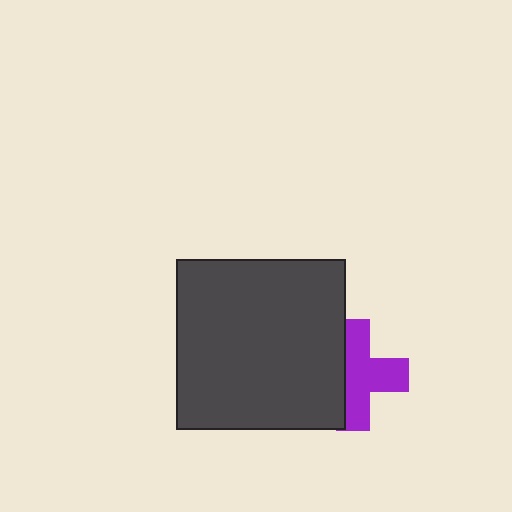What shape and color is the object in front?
The object in front is a dark gray square.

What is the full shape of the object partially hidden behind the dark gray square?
The partially hidden object is a purple cross.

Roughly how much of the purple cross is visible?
About half of it is visible (roughly 63%).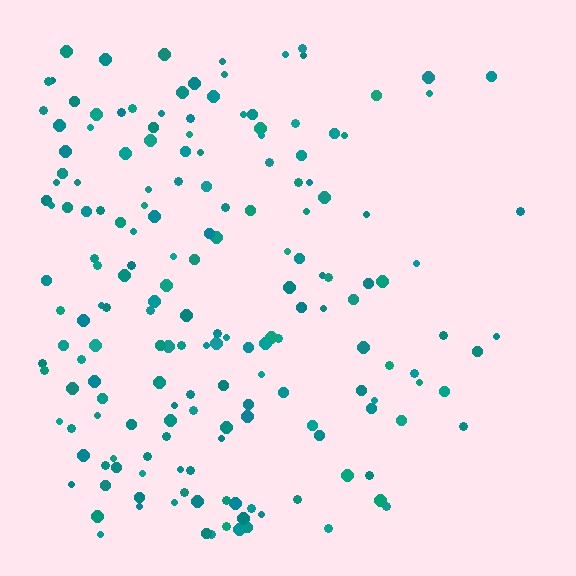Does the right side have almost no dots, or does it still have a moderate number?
Still a moderate number, just noticeably fewer than the left.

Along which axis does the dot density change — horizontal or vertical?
Horizontal.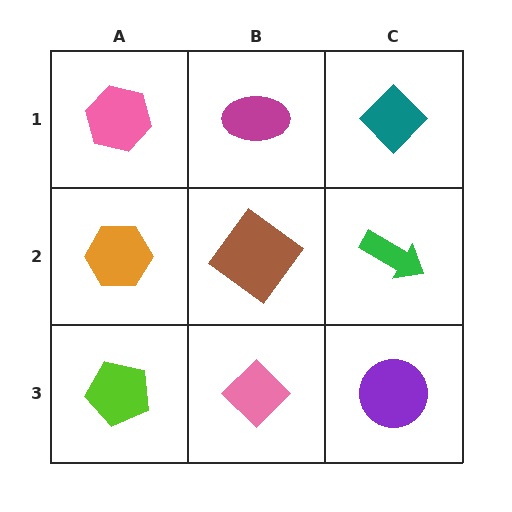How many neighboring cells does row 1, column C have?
2.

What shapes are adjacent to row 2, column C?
A teal diamond (row 1, column C), a purple circle (row 3, column C), a brown diamond (row 2, column B).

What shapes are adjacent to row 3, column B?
A brown diamond (row 2, column B), a lime pentagon (row 3, column A), a purple circle (row 3, column C).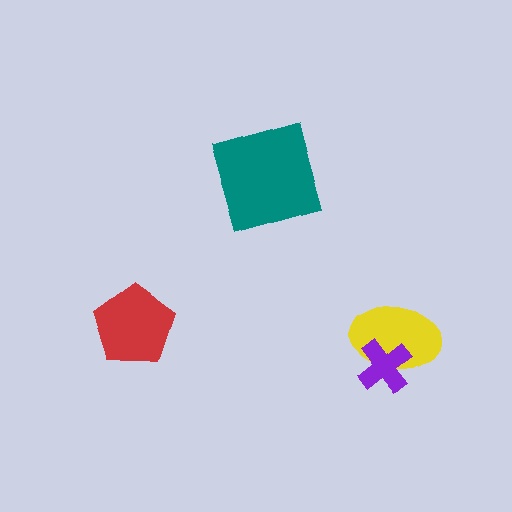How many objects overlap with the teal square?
0 objects overlap with the teal square.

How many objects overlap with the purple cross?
1 object overlaps with the purple cross.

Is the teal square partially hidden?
No, no other shape covers it.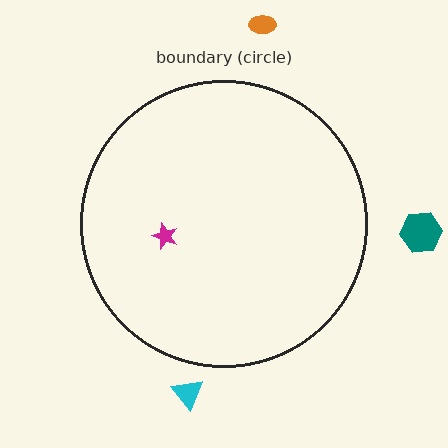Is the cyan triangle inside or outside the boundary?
Outside.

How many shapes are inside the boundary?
1 inside, 3 outside.